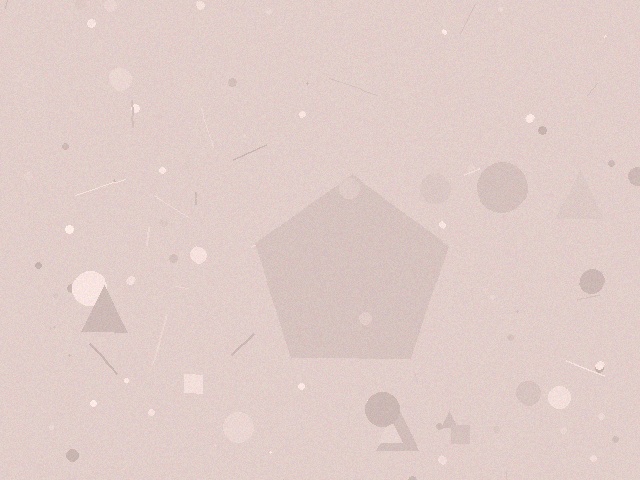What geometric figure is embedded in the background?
A pentagon is embedded in the background.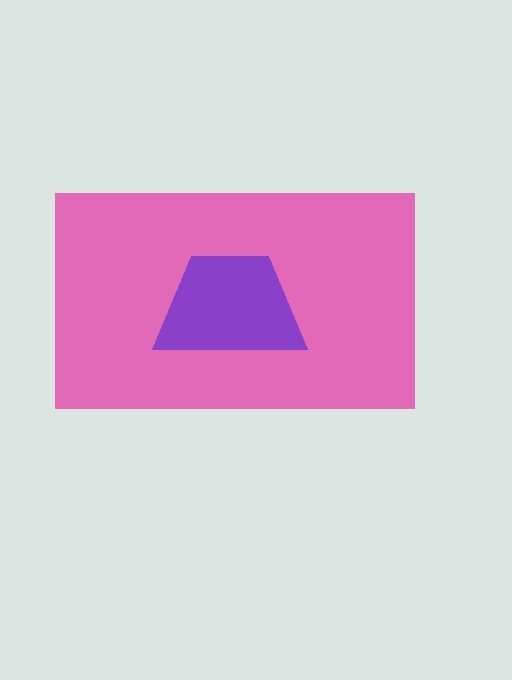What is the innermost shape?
The purple trapezoid.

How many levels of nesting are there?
2.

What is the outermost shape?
The pink rectangle.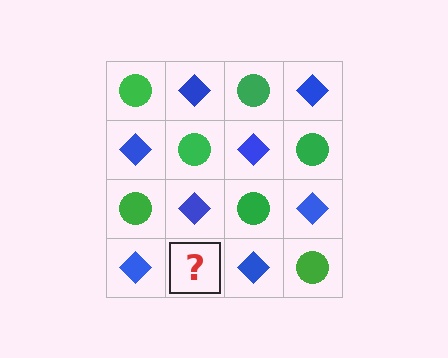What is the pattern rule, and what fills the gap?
The rule is that it alternates green circle and blue diamond in a checkerboard pattern. The gap should be filled with a green circle.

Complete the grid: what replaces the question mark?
The question mark should be replaced with a green circle.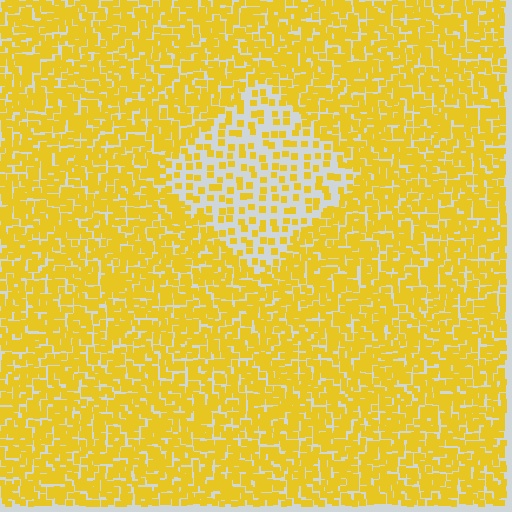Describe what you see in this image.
The image contains small yellow elements arranged at two different densities. A diamond-shaped region is visible where the elements are less densely packed than the surrounding area.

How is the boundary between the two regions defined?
The boundary is defined by a change in element density (approximately 2.6x ratio). All elements are the same color, size, and shape.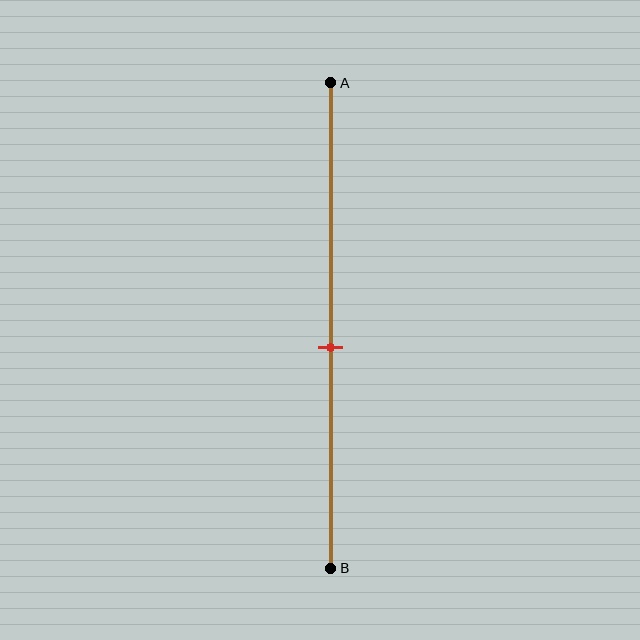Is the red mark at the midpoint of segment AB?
No, the mark is at about 55% from A, not at the 50% midpoint.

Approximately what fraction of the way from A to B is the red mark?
The red mark is approximately 55% of the way from A to B.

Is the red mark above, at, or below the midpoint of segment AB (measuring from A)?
The red mark is below the midpoint of segment AB.